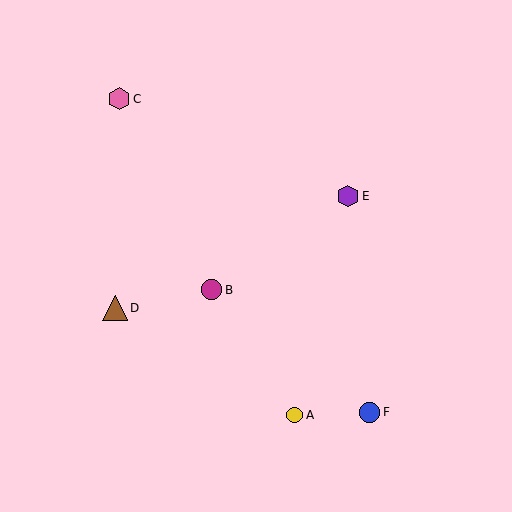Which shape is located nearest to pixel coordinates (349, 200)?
The purple hexagon (labeled E) at (348, 196) is nearest to that location.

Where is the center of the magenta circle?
The center of the magenta circle is at (212, 290).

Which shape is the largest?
The brown triangle (labeled D) is the largest.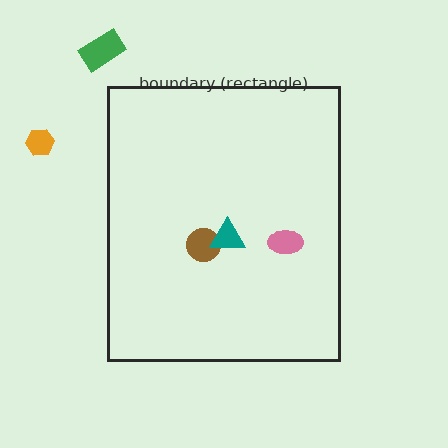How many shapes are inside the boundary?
3 inside, 2 outside.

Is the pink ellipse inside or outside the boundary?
Inside.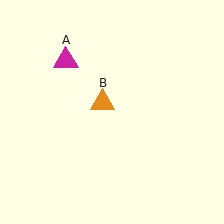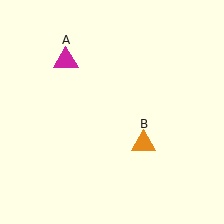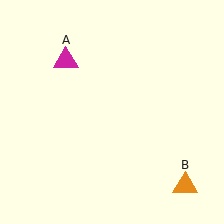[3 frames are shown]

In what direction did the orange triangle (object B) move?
The orange triangle (object B) moved down and to the right.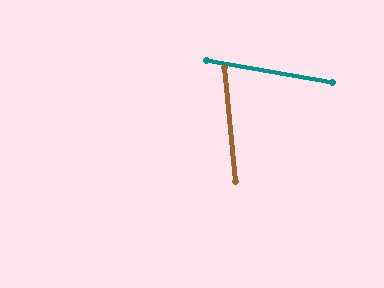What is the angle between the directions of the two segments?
Approximately 75 degrees.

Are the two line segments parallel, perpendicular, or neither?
Neither parallel nor perpendicular — they differ by about 75°.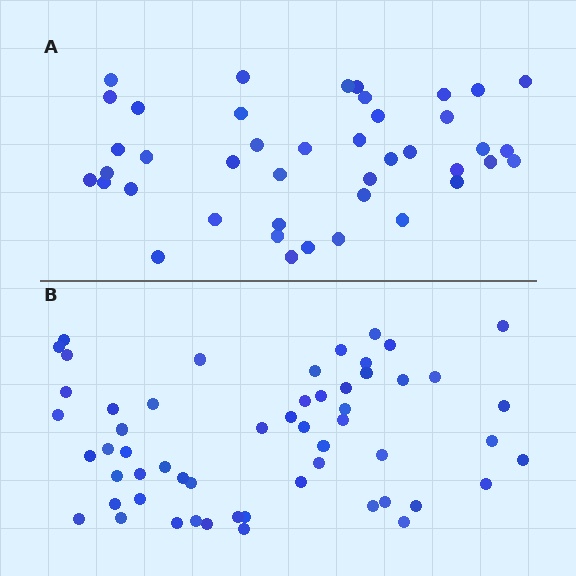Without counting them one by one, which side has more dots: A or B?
Region B (the bottom region) has more dots.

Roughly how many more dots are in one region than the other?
Region B has approximately 15 more dots than region A.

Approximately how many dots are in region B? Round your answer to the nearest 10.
About 60 dots. (The exact count is 56, which rounds to 60.)